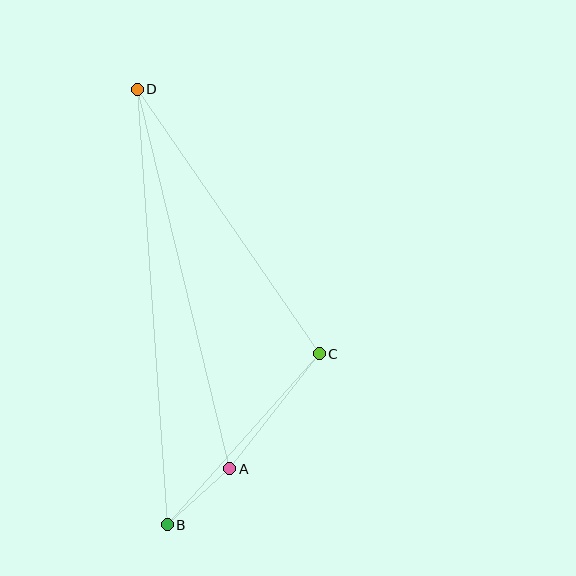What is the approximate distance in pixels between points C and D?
The distance between C and D is approximately 321 pixels.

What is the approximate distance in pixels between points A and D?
The distance between A and D is approximately 391 pixels.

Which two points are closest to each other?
Points A and B are closest to each other.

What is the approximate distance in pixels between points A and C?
The distance between A and C is approximately 146 pixels.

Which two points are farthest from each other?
Points B and D are farthest from each other.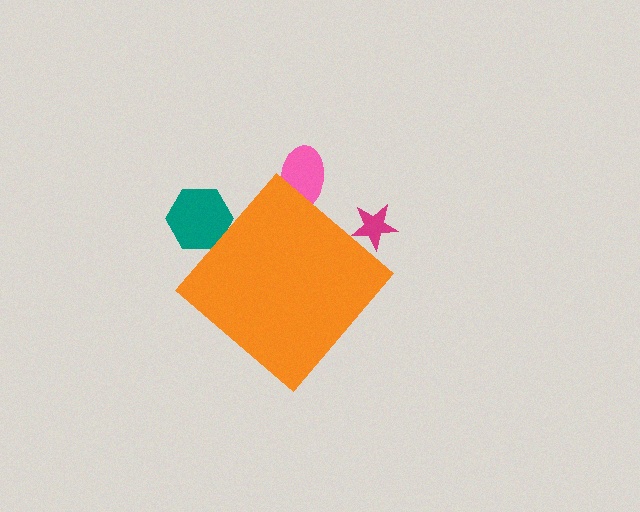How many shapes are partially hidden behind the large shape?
3 shapes are partially hidden.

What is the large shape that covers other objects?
An orange diamond.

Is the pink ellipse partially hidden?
Yes, the pink ellipse is partially hidden behind the orange diamond.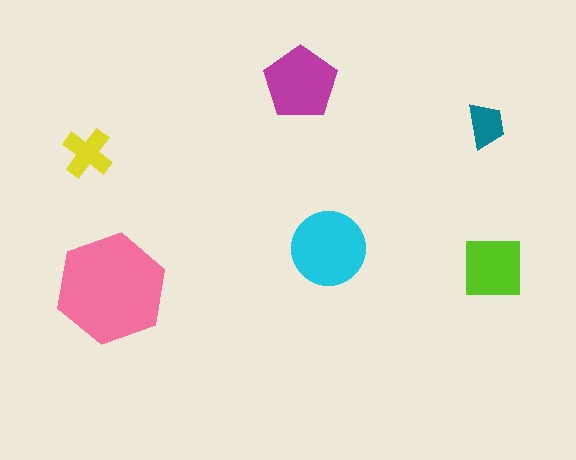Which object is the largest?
The pink hexagon.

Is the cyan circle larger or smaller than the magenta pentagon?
Larger.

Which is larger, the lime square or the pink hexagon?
The pink hexagon.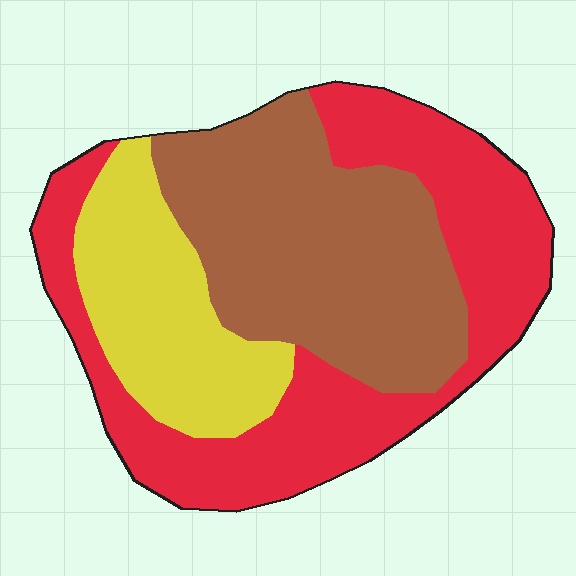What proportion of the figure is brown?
Brown covers around 35% of the figure.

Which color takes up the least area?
Yellow, at roughly 20%.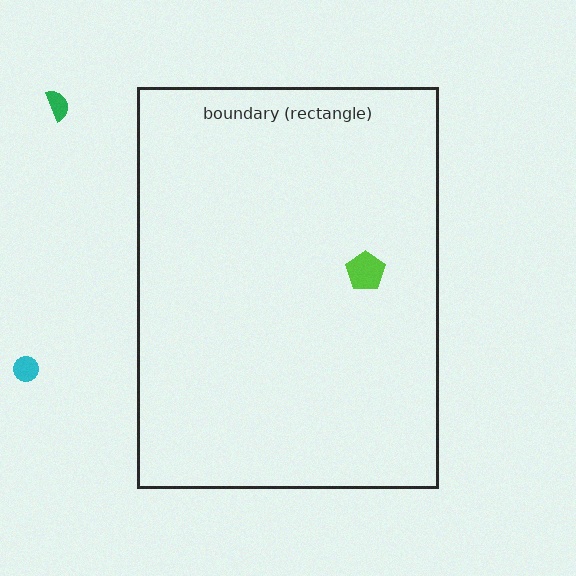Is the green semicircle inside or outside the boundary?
Outside.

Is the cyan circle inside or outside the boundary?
Outside.